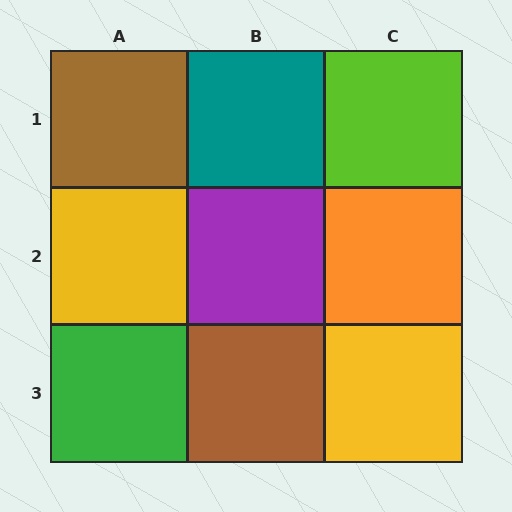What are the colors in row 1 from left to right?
Brown, teal, lime.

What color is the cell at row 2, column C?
Orange.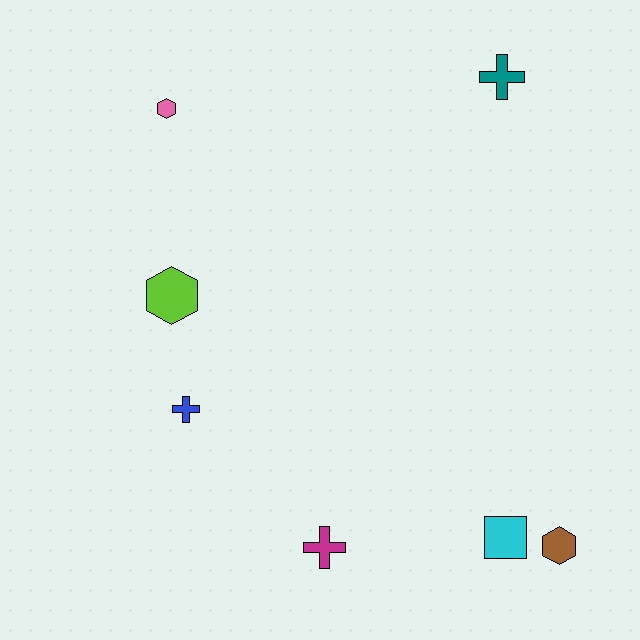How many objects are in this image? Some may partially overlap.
There are 7 objects.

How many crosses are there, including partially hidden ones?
There are 3 crosses.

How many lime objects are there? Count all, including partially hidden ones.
There is 1 lime object.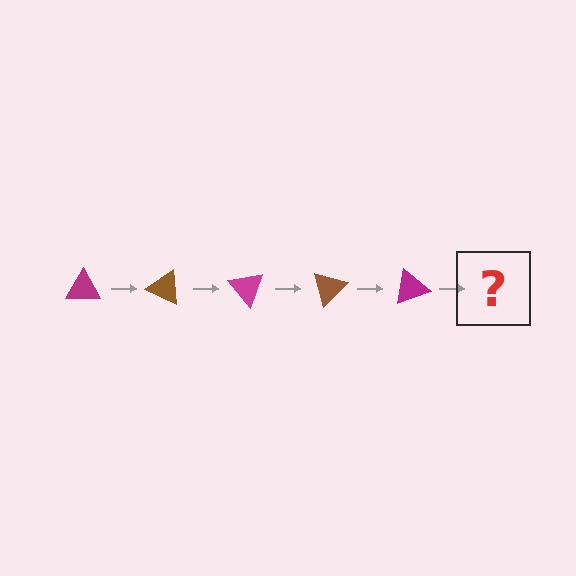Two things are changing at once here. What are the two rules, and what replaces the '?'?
The two rules are that it rotates 25 degrees each step and the color cycles through magenta and brown. The '?' should be a brown triangle, rotated 125 degrees from the start.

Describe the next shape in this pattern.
It should be a brown triangle, rotated 125 degrees from the start.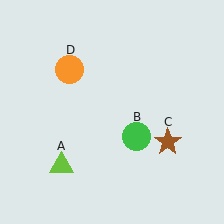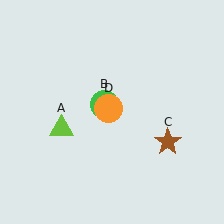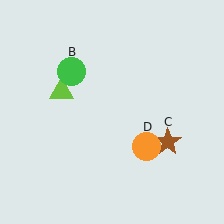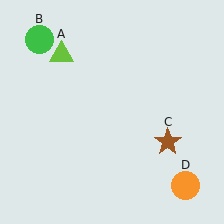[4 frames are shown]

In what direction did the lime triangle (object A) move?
The lime triangle (object A) moved up.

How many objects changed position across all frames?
3 objects changed position: lime triangle (object A), green circle (object B), orange circle (object D).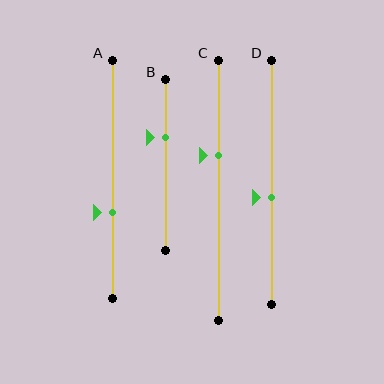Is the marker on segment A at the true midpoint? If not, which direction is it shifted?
No, the marker on segment A is shifted downward by about 14% of the segment length.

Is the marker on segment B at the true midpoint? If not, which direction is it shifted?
No, the marker on segment B is shifted upward by about 16% of the segment length.